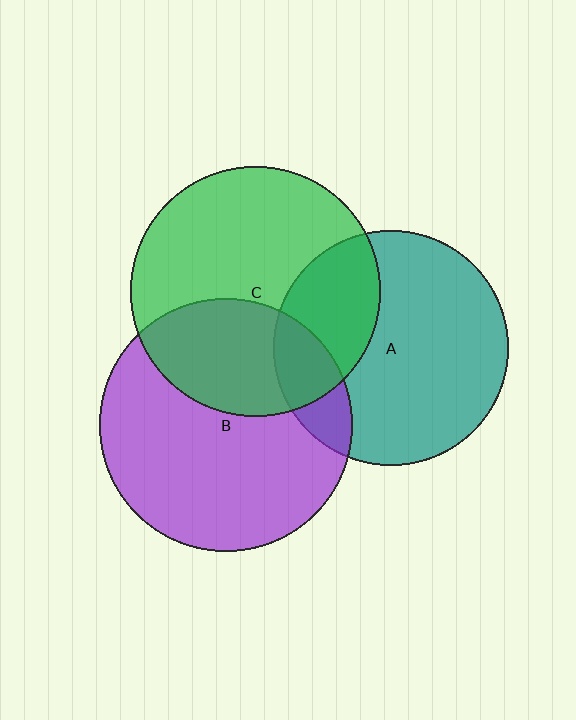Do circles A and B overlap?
Yes.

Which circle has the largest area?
Circle B (purple).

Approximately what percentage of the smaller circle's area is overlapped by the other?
Approximately 15%.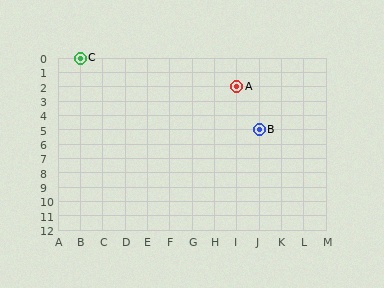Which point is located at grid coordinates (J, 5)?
Point B is at (J, 5).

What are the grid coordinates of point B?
Point B is at grid coordinates (J, 5).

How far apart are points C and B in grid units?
Points C and B are 8 columns and 5 rows apart (about 9.4 grid units diagonally).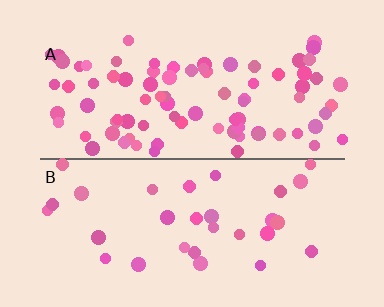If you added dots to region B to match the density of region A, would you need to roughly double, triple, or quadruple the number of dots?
Approximately triple.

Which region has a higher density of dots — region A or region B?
A (the top).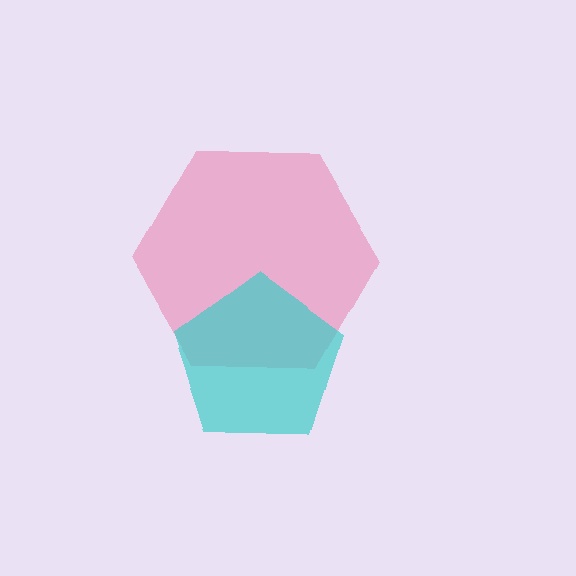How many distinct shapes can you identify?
There are 2 distinct shapes: a pink hexagon, a cyan pentagon.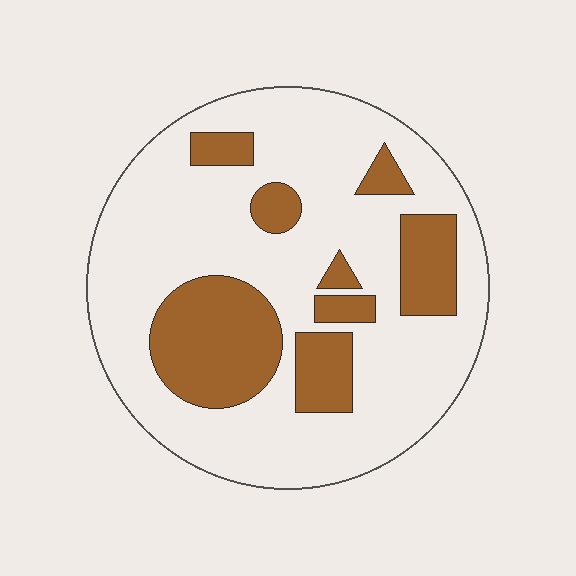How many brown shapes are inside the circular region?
8.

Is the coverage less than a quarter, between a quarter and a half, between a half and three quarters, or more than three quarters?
Between a quarter and a half.